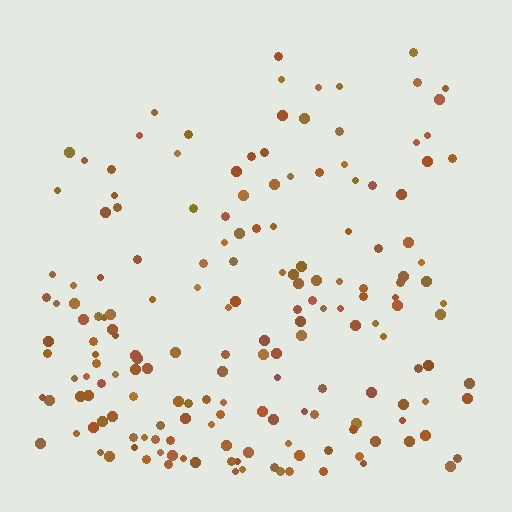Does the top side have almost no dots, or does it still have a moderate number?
Still a moderate number, just noticeably fewer than the bottom.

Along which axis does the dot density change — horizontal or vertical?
Vertical.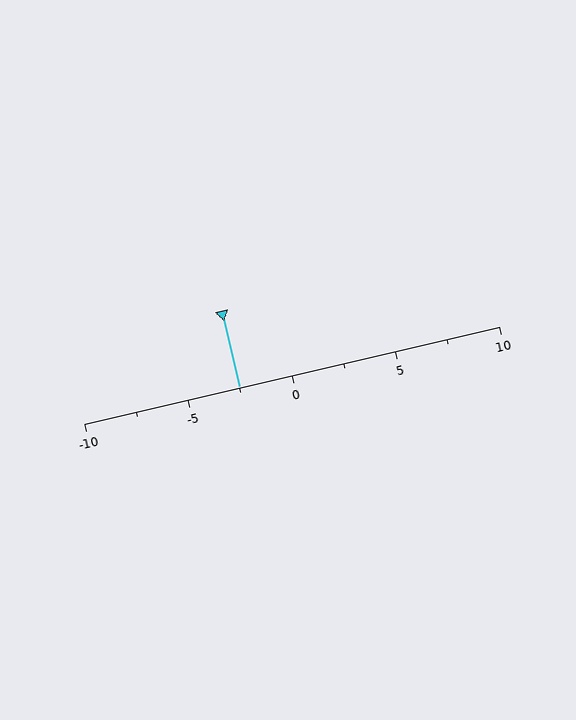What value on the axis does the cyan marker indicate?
The marker indicates approximately -2.5.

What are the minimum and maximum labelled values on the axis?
The axis runs from -10 to 10.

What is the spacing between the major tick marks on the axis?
The major ticks are spaced 5 apart.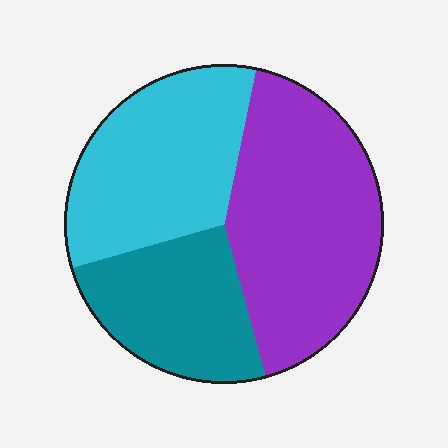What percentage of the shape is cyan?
Cyan takes up about one third (1/3) of the shape.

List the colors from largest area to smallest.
From largest to smallest: purple, cyan, teal.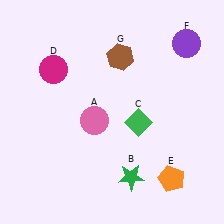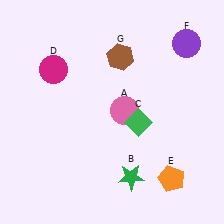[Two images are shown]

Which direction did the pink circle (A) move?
The pink circle (A) moved right.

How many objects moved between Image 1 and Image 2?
1 object moved between the two images.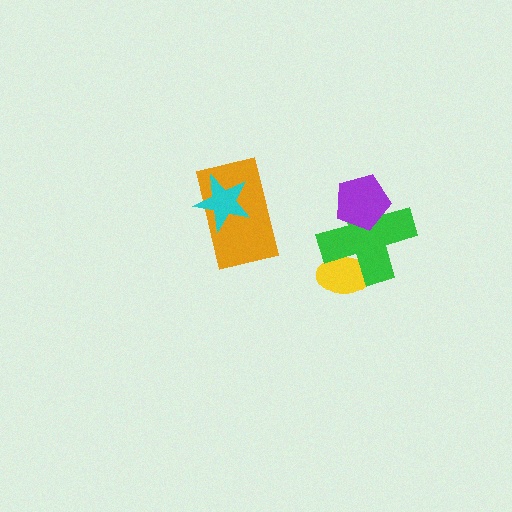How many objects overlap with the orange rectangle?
1 object overlaps with the orange rectangle.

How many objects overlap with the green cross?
2 objects overlap with the green cross.